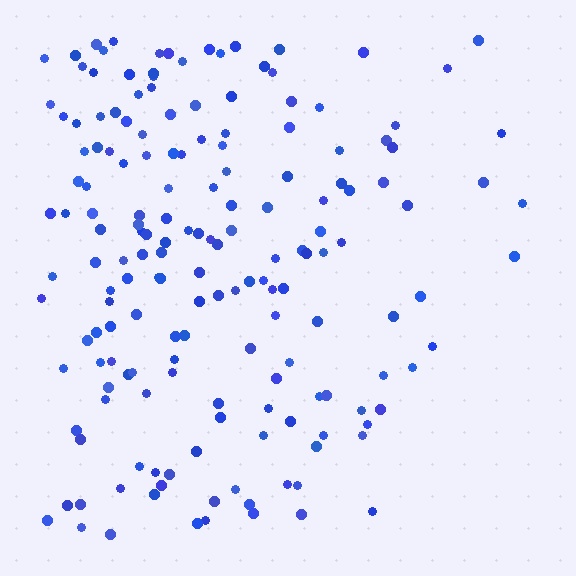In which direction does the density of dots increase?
From right to left, with the left side densest.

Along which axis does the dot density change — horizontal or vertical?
Horizontal.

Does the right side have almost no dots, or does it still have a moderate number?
Still a moderate number, just noticeably fewer than the left.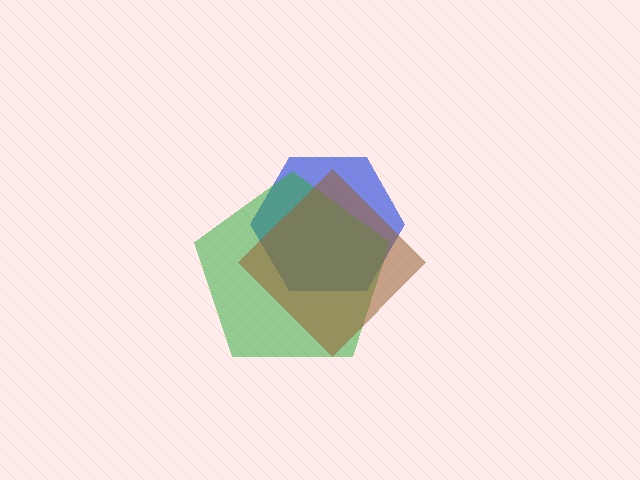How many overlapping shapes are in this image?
There are 3 overlapping shapes in the image.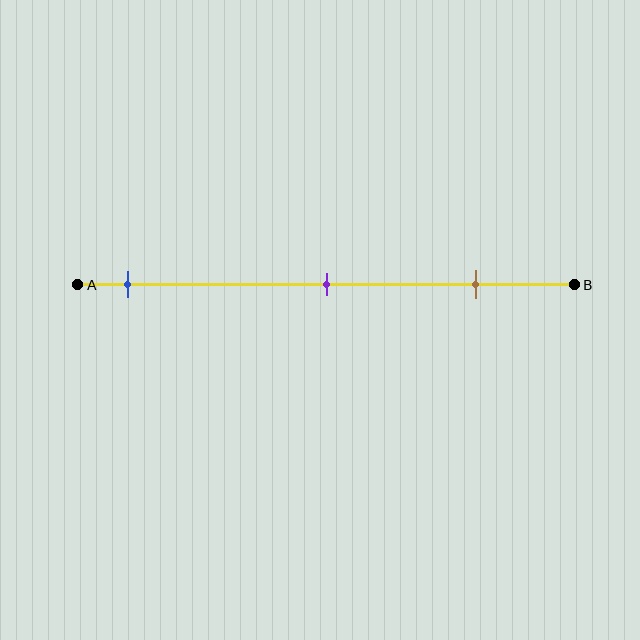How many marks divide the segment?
There are 3 marks dividing the segment.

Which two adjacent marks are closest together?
The purple and brown marks are the closest adjacent pair.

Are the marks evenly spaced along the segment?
Yes, the marks are approximately evenly spaced.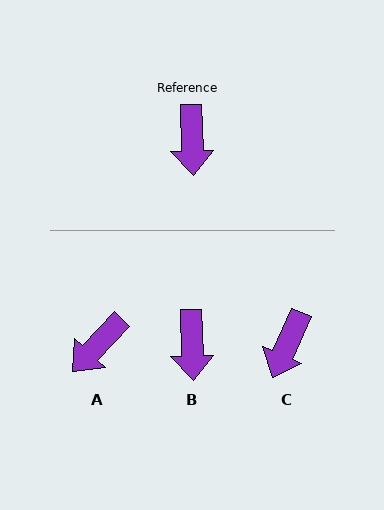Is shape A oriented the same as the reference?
No, it is off by about 45 degrees.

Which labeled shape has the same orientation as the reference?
B.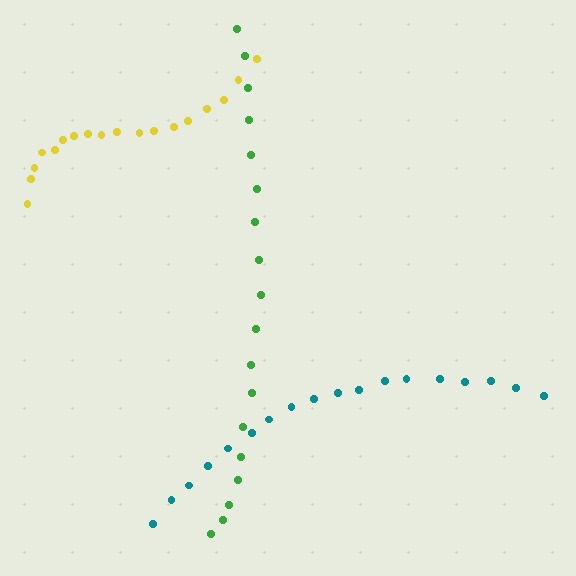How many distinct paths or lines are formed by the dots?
There are 3 distinct paths.